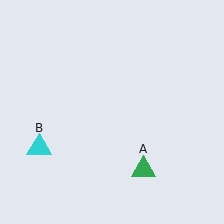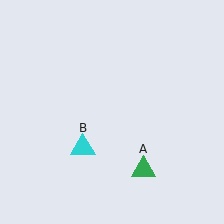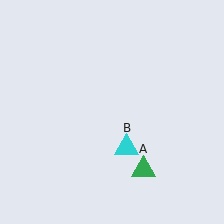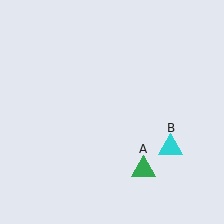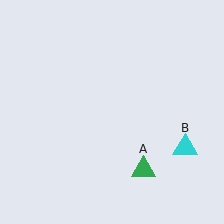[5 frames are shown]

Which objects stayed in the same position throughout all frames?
Green triangle (object A) remained stationary.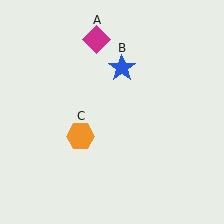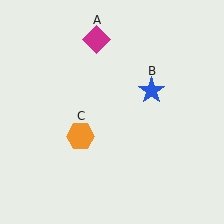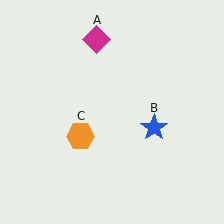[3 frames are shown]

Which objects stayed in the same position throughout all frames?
Magenta diamond (object A) and orange hexagon (object C) remained stationary.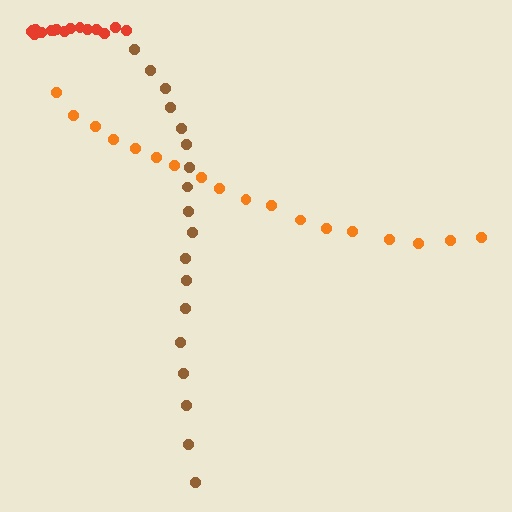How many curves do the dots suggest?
There are 3 distinct paths.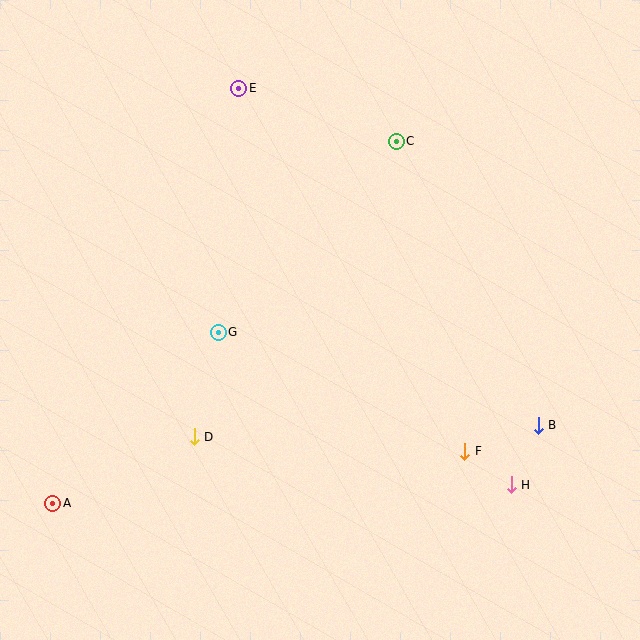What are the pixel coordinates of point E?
Point E is at (239, 88).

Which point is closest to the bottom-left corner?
Point A is closest to the bottom-left corner.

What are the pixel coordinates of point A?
Point A is at (53, 503).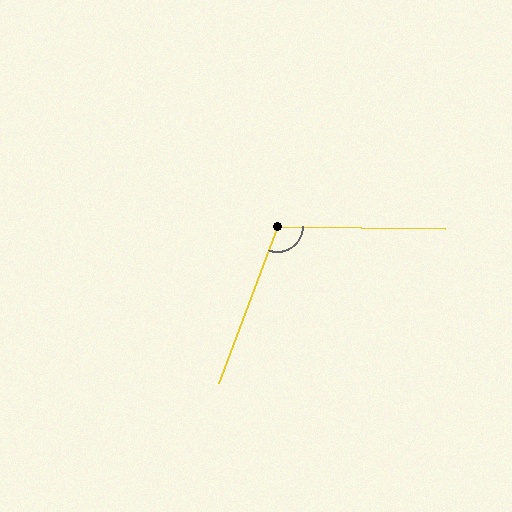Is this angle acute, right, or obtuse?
It is obtuse.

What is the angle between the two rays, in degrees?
Approximately 110 degrees.